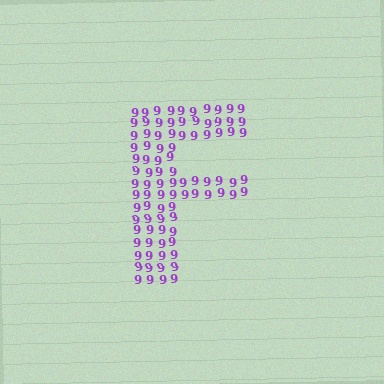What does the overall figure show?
The overall figure shows the letter F.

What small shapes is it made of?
It is made of small digit 9's.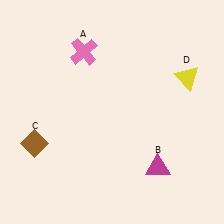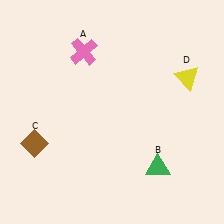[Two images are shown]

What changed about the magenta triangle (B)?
In Image 1, B is magenta. In Image 2, it changed to green.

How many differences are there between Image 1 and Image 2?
There is 1 difference between the two images.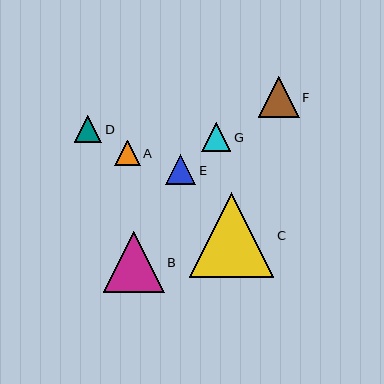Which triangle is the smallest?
Triangle A is the smallest with a size of approximately 25 pixels.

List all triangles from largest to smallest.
From largest to smallest: C, B, F, E, G, D, A.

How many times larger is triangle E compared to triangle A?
Triangle E is approximately 1.2 times the size of triangle A.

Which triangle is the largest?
Triangle C is the largest with a size of approximately 85 pixels.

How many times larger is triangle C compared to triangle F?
Triangle C is approximately 2.1 times the size of triangle F.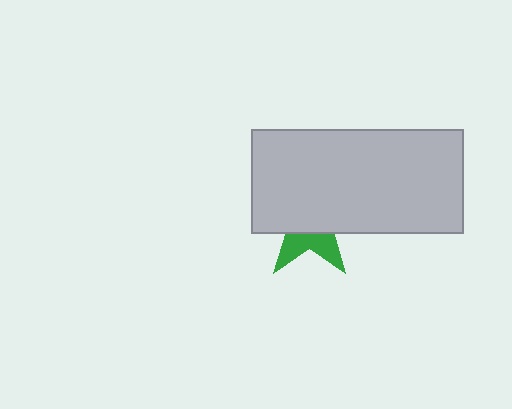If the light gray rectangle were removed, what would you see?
You would see the complete green star.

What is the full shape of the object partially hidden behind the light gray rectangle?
The partially hidden object is a green star.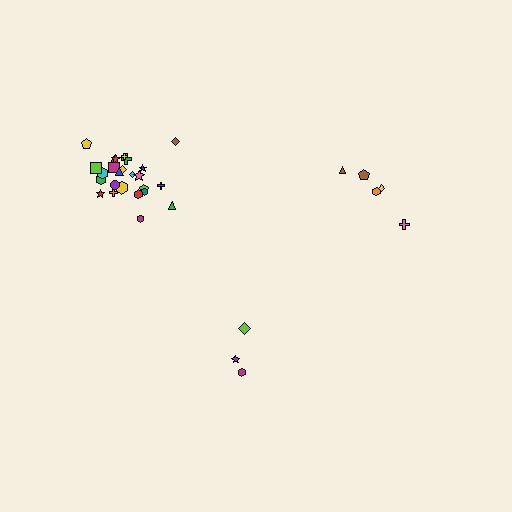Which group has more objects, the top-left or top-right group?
The top-left group.